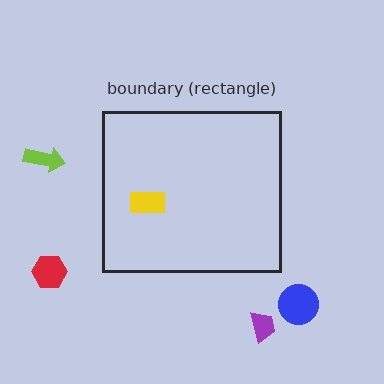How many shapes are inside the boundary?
1 inside, 4 outside.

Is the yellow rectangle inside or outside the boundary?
Inside.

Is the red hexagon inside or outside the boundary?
Outside.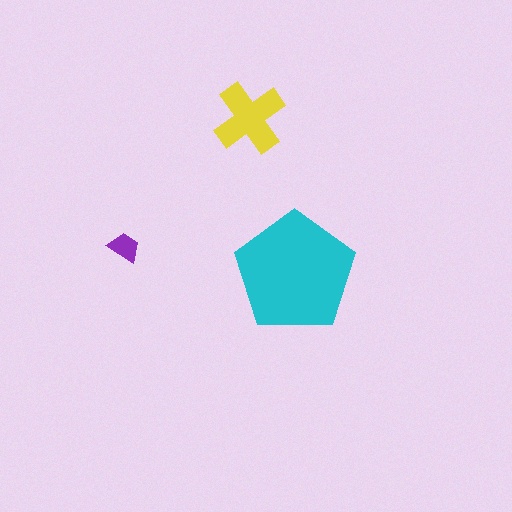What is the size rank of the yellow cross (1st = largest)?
2nd.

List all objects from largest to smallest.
The cyan pentagon, the yellow cross, the purple trapezoid.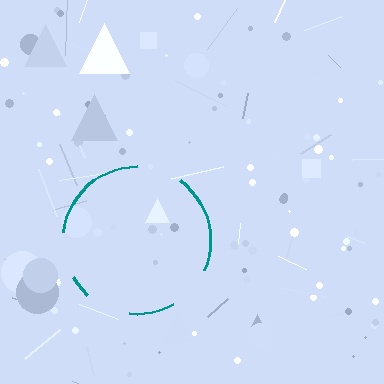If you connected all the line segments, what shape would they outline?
They would outline a circle.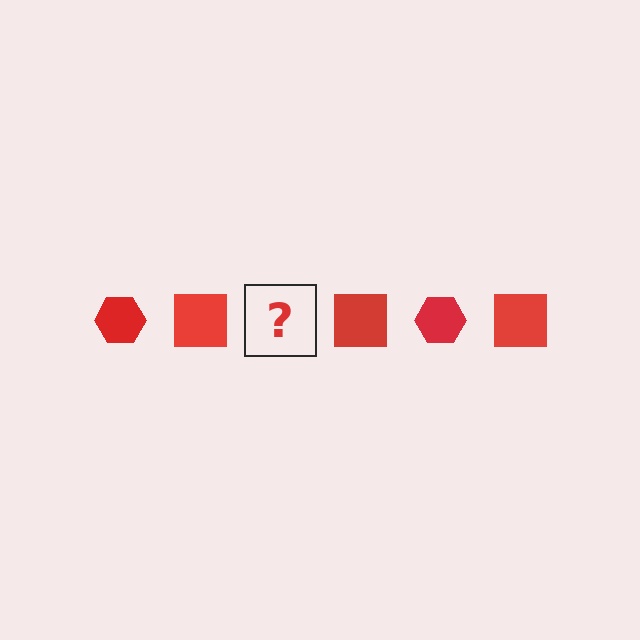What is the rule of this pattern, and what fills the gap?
The rule is that the pattern cycles through hexagon, square shapes in red. The gap should be filled with a red hexagon.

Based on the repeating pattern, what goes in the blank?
The blank should be a red hexagon.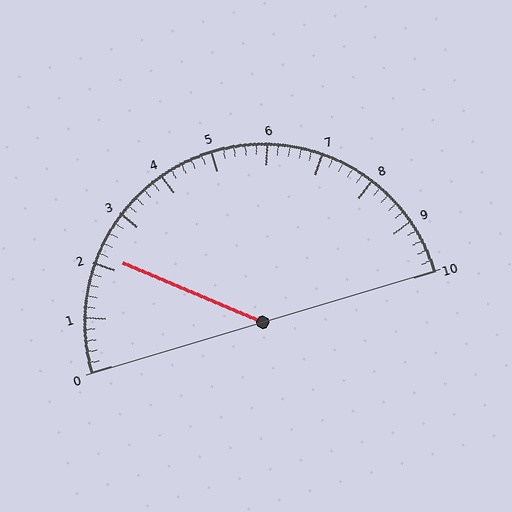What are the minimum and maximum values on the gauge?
The gauge ranges from 0 to 10.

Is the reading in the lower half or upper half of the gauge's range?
The reading is in the lower half of the range (0 to 10).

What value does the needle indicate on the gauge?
The needle indicates approximately 2.2.